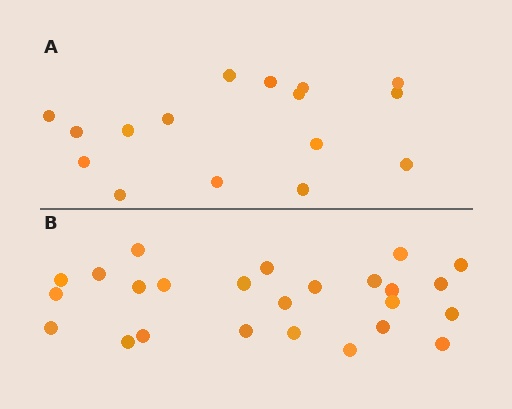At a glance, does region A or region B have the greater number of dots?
Region B (the bottom region) has more dots.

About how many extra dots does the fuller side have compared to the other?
Region B has roughly 8 or so more dots than region A.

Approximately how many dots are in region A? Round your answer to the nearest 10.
About 20 dots. (The exact count is 16, which rounds to 20.)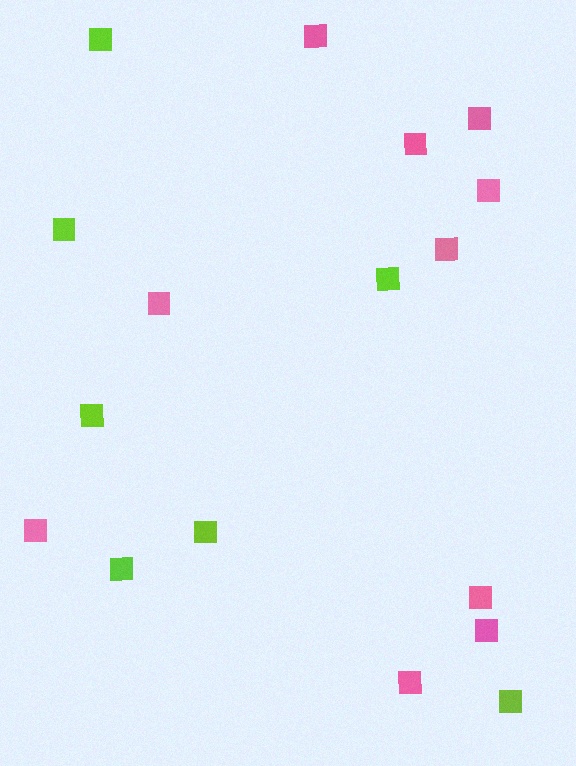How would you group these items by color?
There are 2 groups: one group of lime squares (7) and one group of pink squares (10).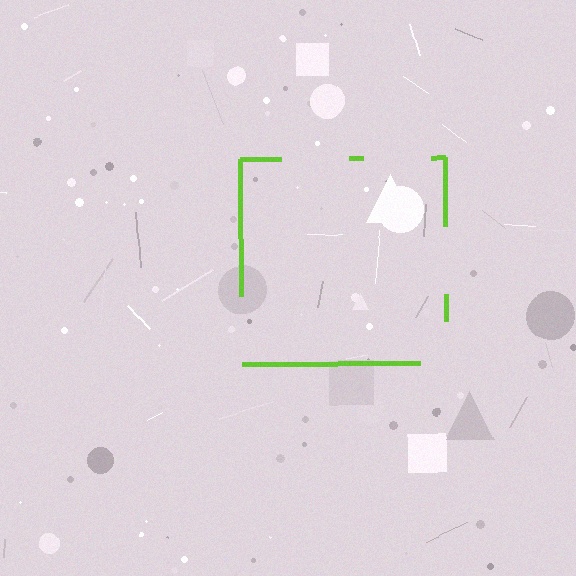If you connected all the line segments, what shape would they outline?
They would outline a square.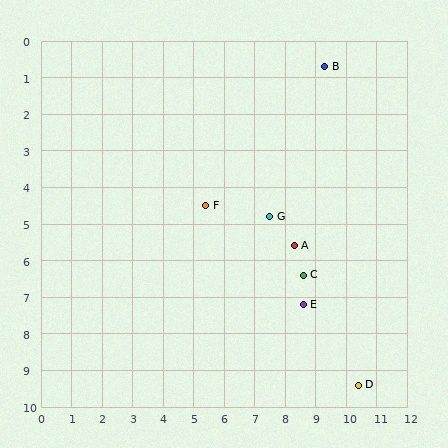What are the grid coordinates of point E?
Point E is at approximately (8.6, 7.2).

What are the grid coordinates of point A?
Point A is at approximately (8.3, 5.6).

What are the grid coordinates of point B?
Point B is at approximately (9.3, 0.7).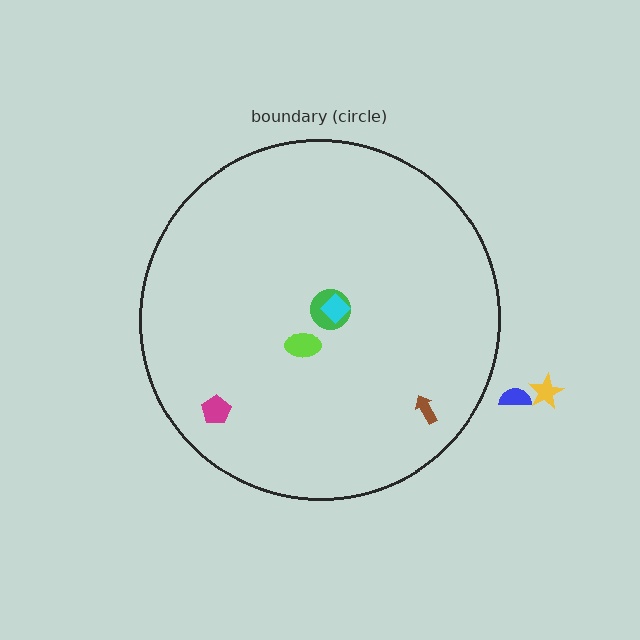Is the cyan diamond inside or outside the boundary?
Inside.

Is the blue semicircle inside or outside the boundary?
Outside.